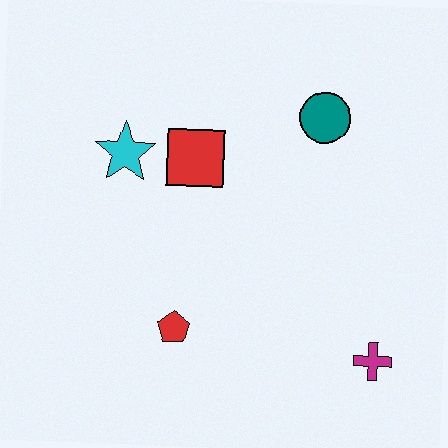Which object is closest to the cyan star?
The red square is closest to the cyan star.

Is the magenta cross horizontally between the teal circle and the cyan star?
No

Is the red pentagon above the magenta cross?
Yes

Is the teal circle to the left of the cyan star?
No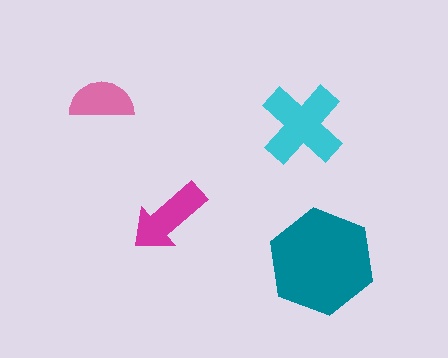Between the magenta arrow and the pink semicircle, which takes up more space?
The magenta arrow.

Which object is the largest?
The teal hexagon.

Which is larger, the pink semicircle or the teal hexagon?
The teal hexagon.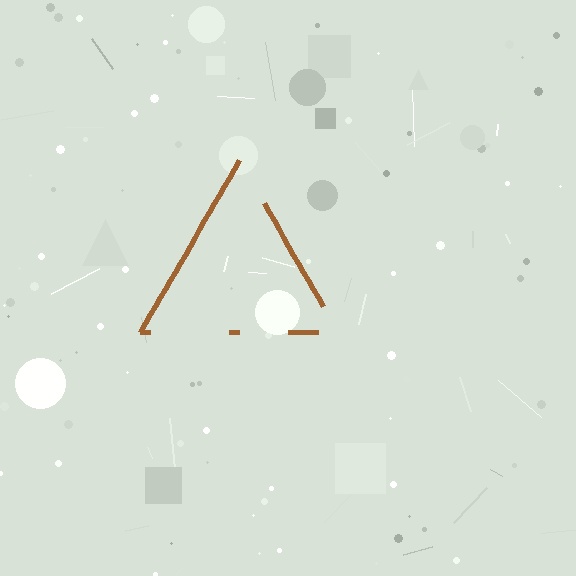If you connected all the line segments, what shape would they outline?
They would outline a triangle.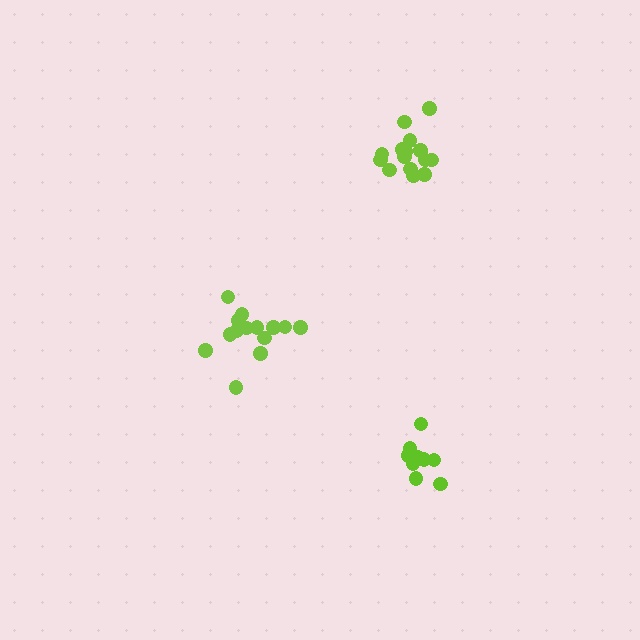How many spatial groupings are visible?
There are 3 spatial groupings.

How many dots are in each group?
Group 1: 14 dots, Group 2: 9 dots, Group 3: 15 dots (38 total).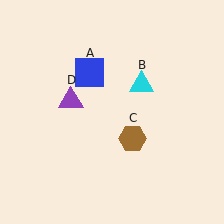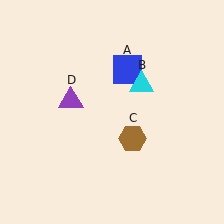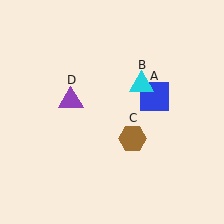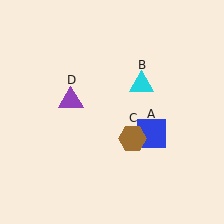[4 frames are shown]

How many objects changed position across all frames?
1 object changed position: blue square (object A).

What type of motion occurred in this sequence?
The blue square (object A) rotated clockwise around the center of the scene.